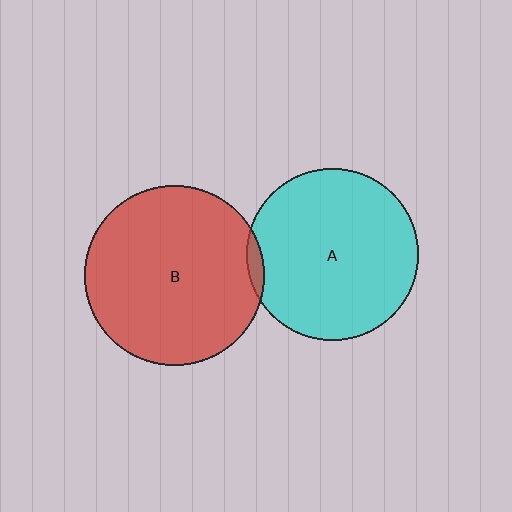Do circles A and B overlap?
Yes.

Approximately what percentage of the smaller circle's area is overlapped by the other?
Approximately 5%.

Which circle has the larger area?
Circle B (red).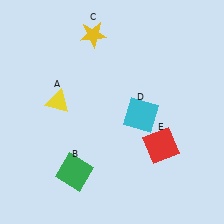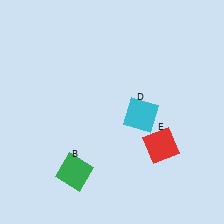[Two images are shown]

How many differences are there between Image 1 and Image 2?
There are 2 differences between the two images.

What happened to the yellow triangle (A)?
The yellow triangle (A) was removed in Image 2. It was in the top-left area of Image 1.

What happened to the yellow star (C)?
The yellow star (C) was removed in Image 2. It was in the top-left area of Image 1.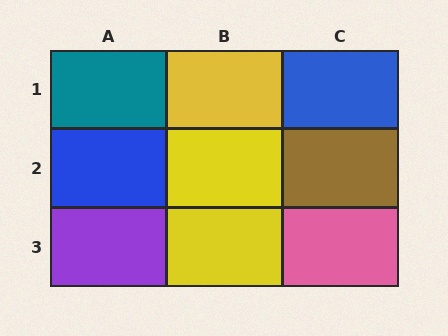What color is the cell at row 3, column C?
Pink.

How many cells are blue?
2 cells are blue.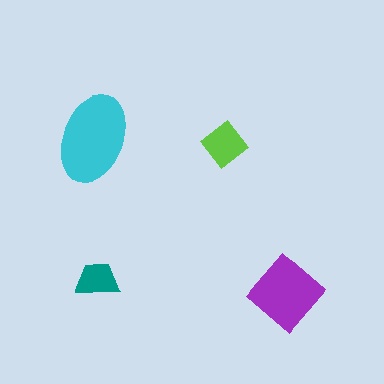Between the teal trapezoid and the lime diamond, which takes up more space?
The lime diamond.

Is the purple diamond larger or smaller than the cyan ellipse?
Smaller.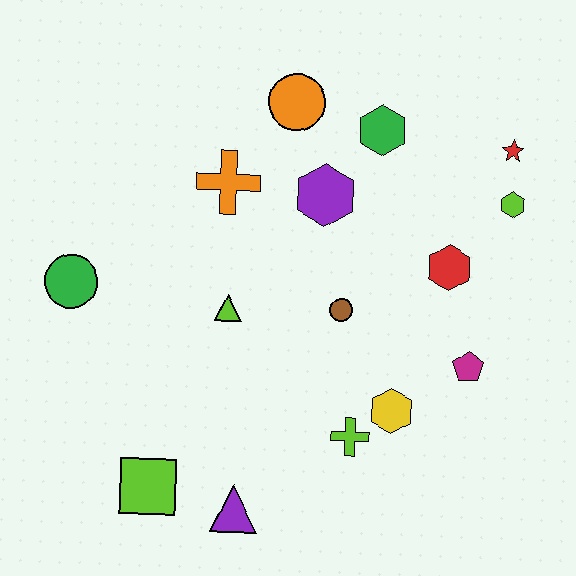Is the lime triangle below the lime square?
No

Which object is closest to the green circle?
The lime triangle is closest to the green circle.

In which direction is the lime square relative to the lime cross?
The lime square is to the left of the lime cross.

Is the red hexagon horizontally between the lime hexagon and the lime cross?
Yes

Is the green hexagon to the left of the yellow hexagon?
Yes